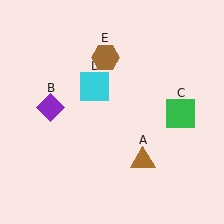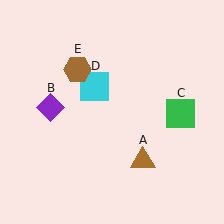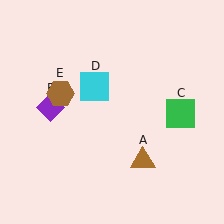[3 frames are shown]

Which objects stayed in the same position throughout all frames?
Brown triangle (object A) and purple diamond (object B) and green square (object C) and cyan square (object D) remained stationary.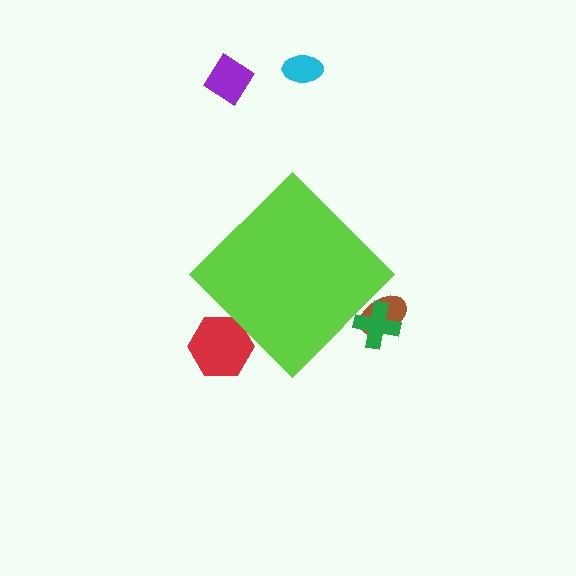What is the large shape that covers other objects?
A lime diamond.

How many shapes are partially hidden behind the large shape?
4 shapes are partially hidden.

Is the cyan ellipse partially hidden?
No, the cyan ellipse is fully visible.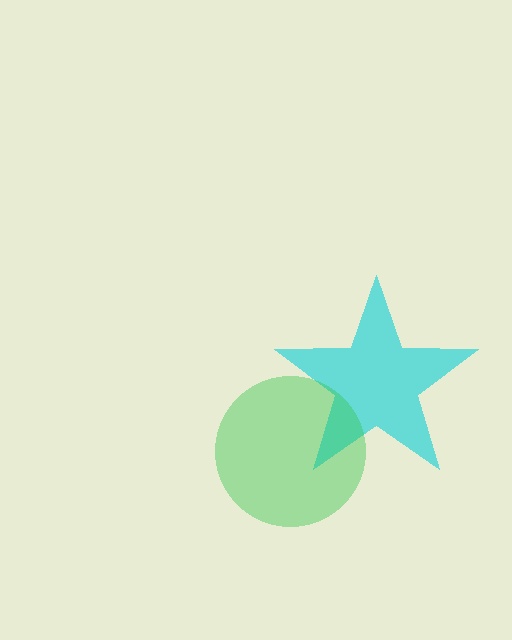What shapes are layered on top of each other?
The layered shapes are: a cyan star, a green circle.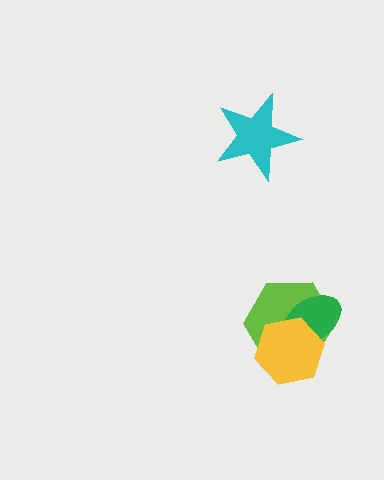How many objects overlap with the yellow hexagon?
2 objects overlap with the yellow hexagon.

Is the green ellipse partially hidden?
Yes, it is partially covered by another shape.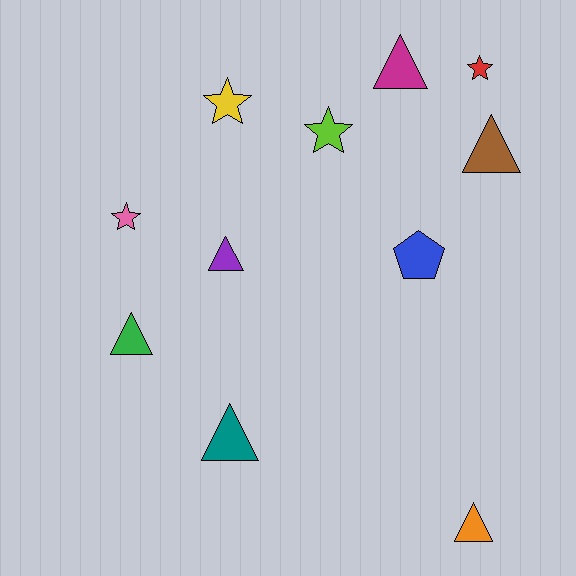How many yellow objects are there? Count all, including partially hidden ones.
There is 1 yellow object.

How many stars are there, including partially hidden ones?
There are 4 stars.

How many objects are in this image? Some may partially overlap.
There are 11 objects.